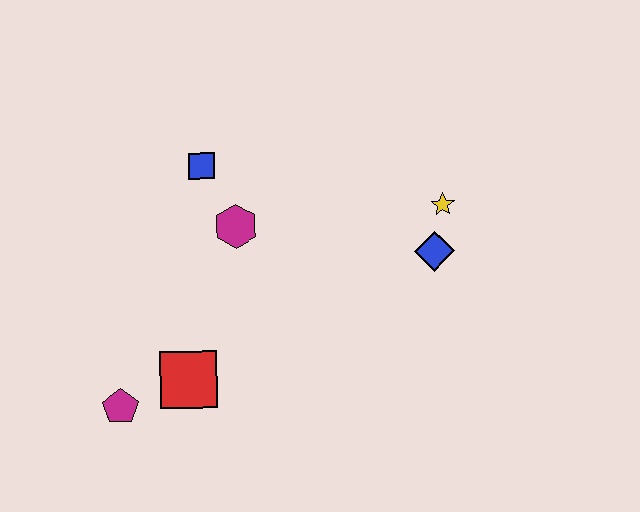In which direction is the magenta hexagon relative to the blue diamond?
The magenta hexagon is to the left of the blue diamond.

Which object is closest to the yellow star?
The blue diamond is closest to the yellow star.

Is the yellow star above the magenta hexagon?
Yes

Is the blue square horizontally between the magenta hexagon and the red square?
Yes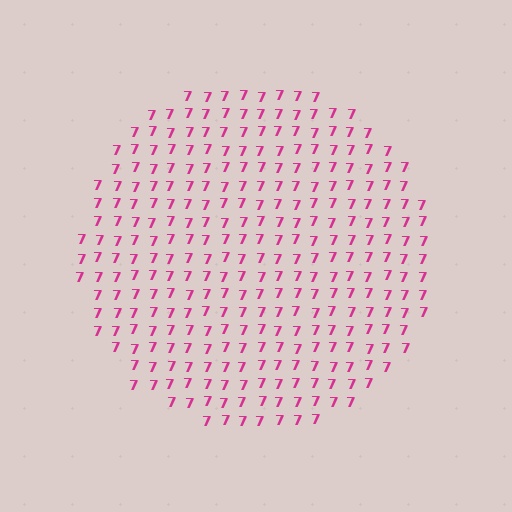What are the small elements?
The small elements are digit 7's.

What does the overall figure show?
The overall figure shows a circle.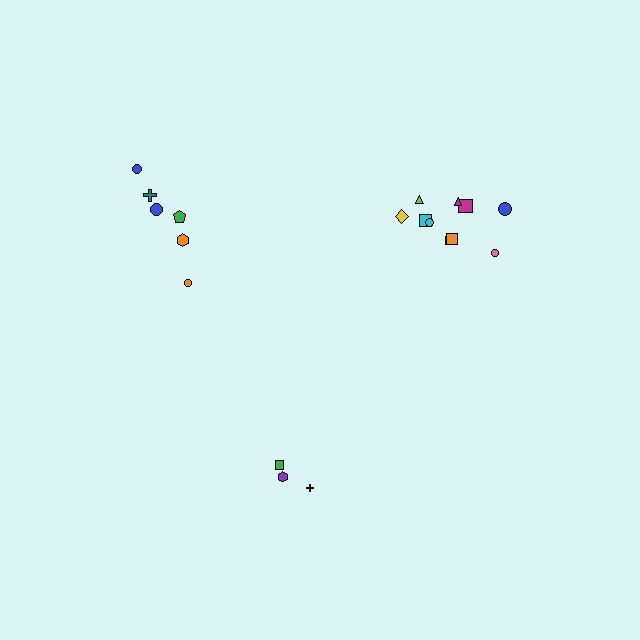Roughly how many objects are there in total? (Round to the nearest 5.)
Roughly 20 objects in total.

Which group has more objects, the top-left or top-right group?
The top-right group.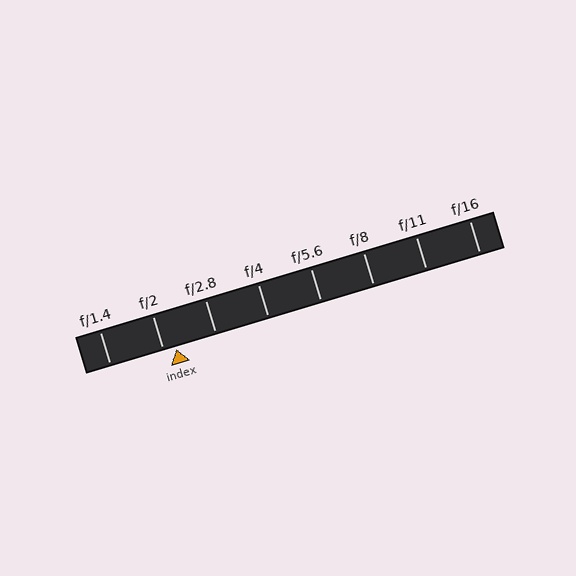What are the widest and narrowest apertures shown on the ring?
The widest aperture shown is f/1.4 and the narrowest is f/16.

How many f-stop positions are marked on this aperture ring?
There are 8 f-stop positions marked.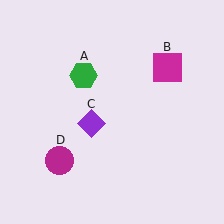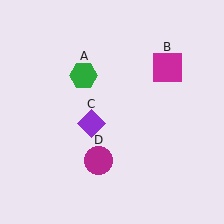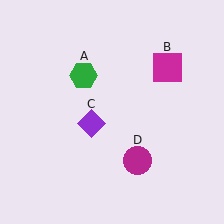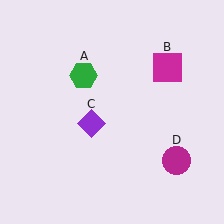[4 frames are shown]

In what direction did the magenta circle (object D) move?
The magenta circle (object D) moved right.